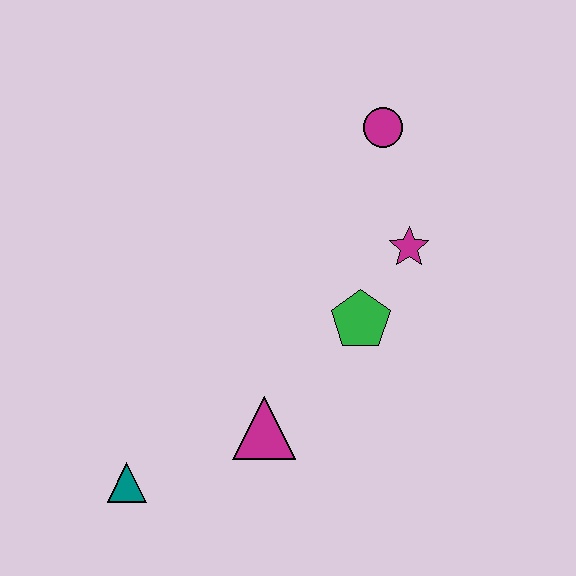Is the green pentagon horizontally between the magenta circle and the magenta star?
No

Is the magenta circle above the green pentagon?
Yes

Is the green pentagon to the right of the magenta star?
No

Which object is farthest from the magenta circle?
The teal triangle is farthest from the magenta circle.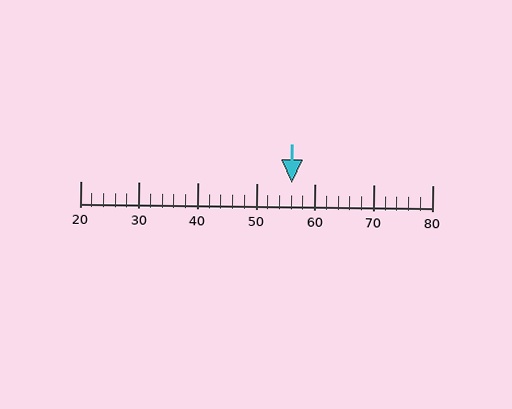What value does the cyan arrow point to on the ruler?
The cyan arrow points to approximately 56.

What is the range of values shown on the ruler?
The ruler shows values from 20 to 80.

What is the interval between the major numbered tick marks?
The major tick marks are spaced 10 units apart.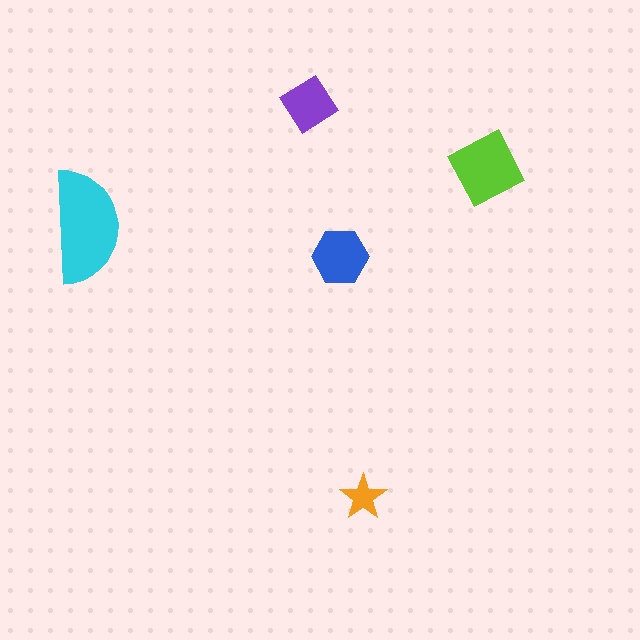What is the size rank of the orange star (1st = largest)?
5th.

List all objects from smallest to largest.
The orange star, the purple diamond, the blue hexagon, the lime square, the cyan semicircle.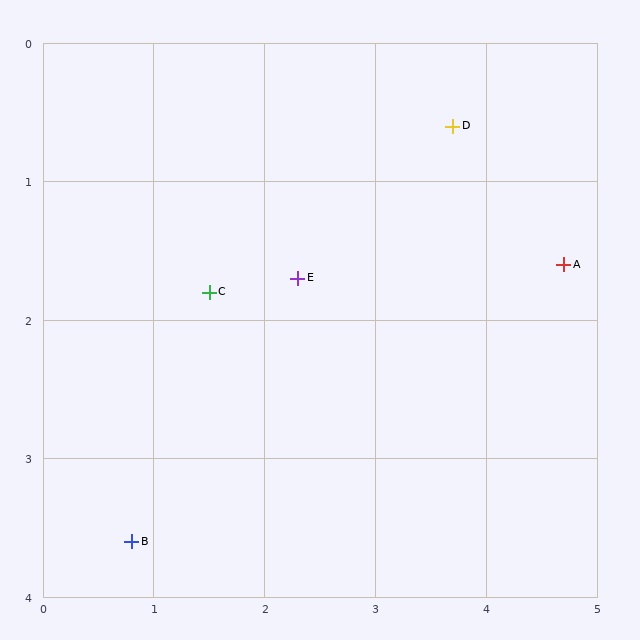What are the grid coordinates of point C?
Point C is at approximately (1.5, 1.8).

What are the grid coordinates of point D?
Point D is at approximately (3.7, 0.6).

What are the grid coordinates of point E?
Point E is at approximately (2.3, 1.7).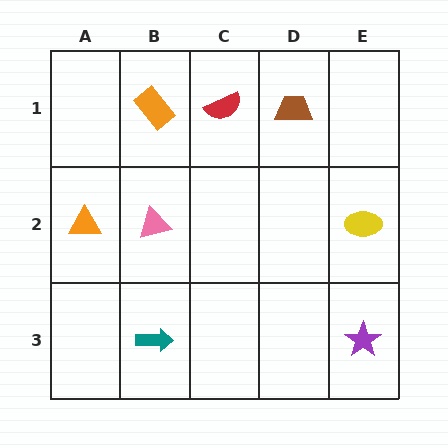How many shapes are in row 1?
3 shapes.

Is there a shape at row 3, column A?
No, that cell is empty.